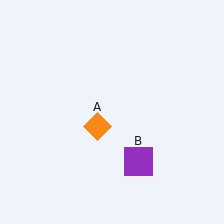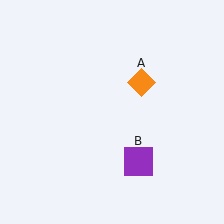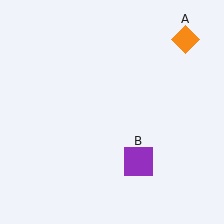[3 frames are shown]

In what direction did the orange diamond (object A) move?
The orange diamond (object A) moved up and to the right.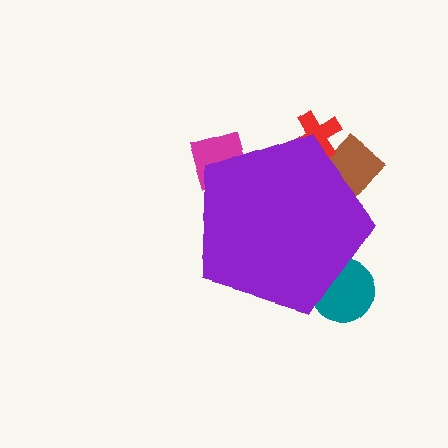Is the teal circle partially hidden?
Yes, the teal circle is partially hidden behind the purple pentagon.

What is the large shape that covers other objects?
A purple pentagon.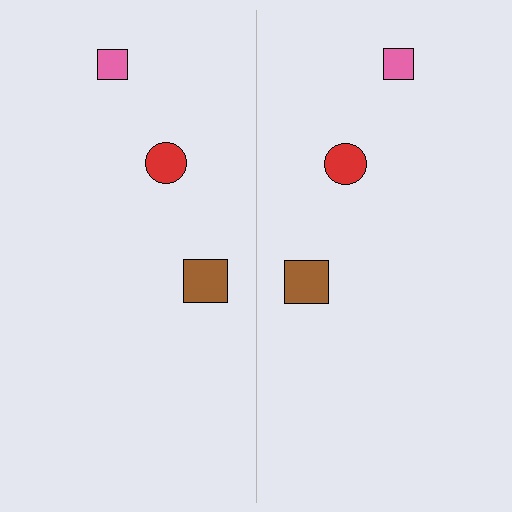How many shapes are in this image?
There are 6 shapes in this image.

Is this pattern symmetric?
Yes, this pattern has bilateral (reflection) symmetry.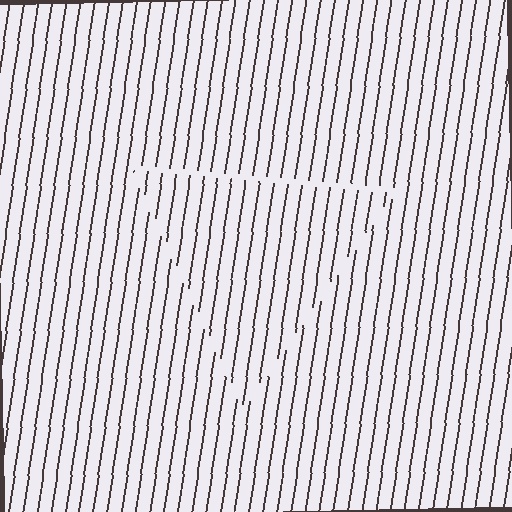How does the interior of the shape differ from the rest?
The interior of the shape contains the same grating, shifted by half a period — the contour is defined by the phase discontinuity where line-ends from the inner and outer gratings abut.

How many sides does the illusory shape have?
3 sides — the line-ends trace a triangle.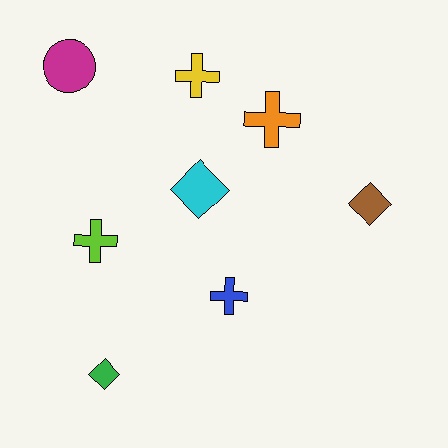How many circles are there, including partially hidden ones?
There is 1 circle.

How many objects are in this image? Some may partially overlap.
There are 8 objects.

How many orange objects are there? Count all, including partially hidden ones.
There is 1 orange object.